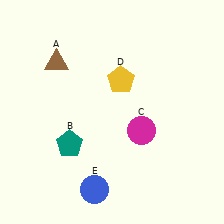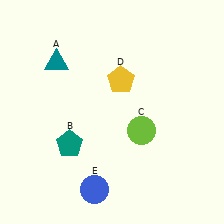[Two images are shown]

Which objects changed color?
A changed from brown to teal. C changed from magenta to lime.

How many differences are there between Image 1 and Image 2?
There are 2 differences between the two images.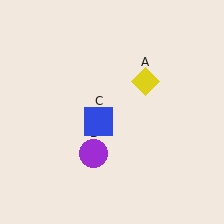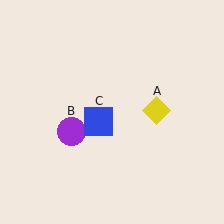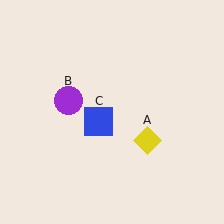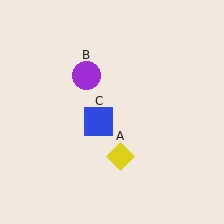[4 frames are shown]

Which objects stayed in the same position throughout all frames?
Blue square (object C) remained stationary.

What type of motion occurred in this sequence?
The yellow diamond (object A), purple circle (object B) rotated clockwise around the center of the scene.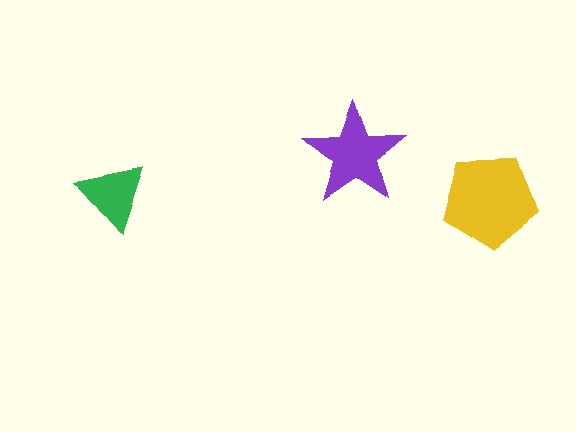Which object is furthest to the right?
The yellow pentagon is rightmost.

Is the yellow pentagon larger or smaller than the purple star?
Larger.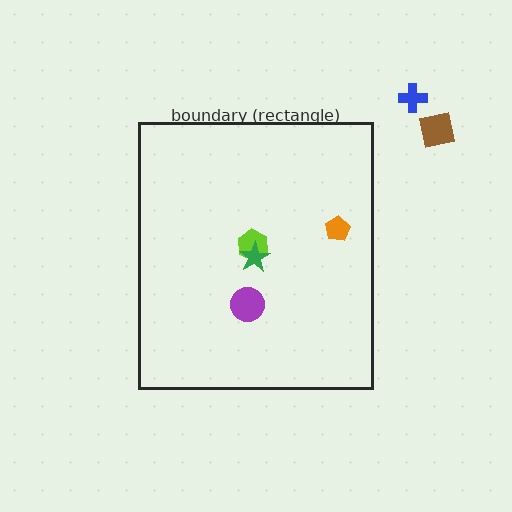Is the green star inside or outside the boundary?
Inside.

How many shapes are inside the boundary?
4 inside, 2 outside.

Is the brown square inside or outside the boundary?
Outside.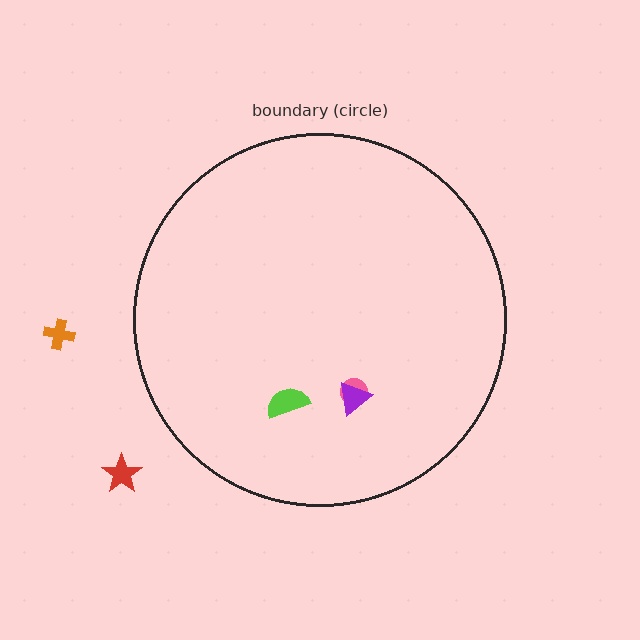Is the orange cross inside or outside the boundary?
Outside.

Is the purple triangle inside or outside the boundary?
Inside.